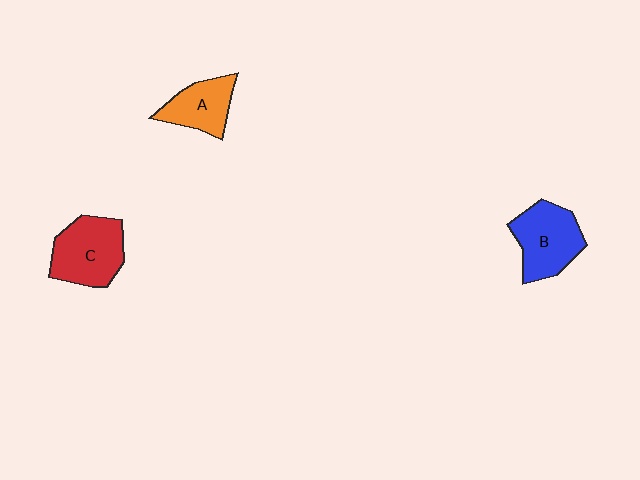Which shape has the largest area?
Shape C (red).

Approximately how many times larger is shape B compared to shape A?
Approximately 1.3 times.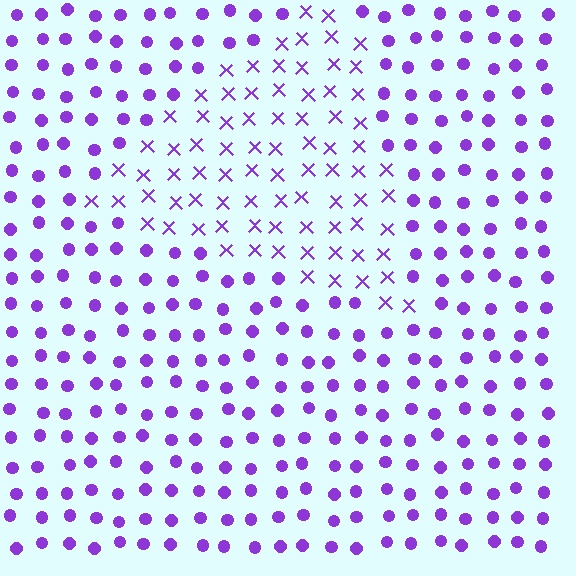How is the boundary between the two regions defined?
The boundary is defined by a change in element shape: X marks inside vs. circles outside. All elements share the same color and spacing.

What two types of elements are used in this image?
The image uses X marks inside the triangle region and circles outside it.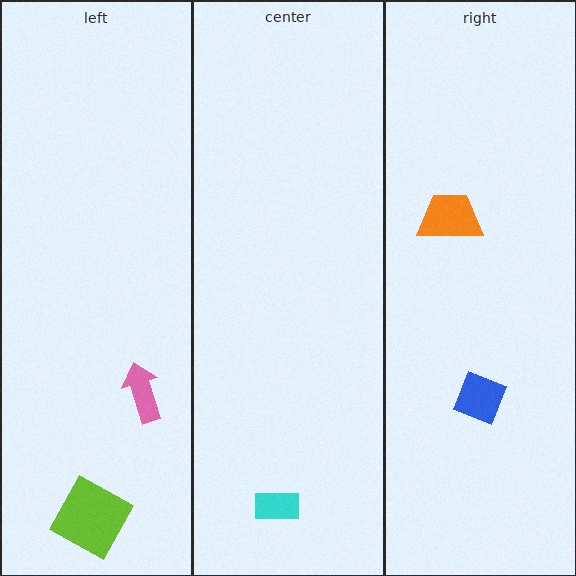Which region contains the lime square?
The left region.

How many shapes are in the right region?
2.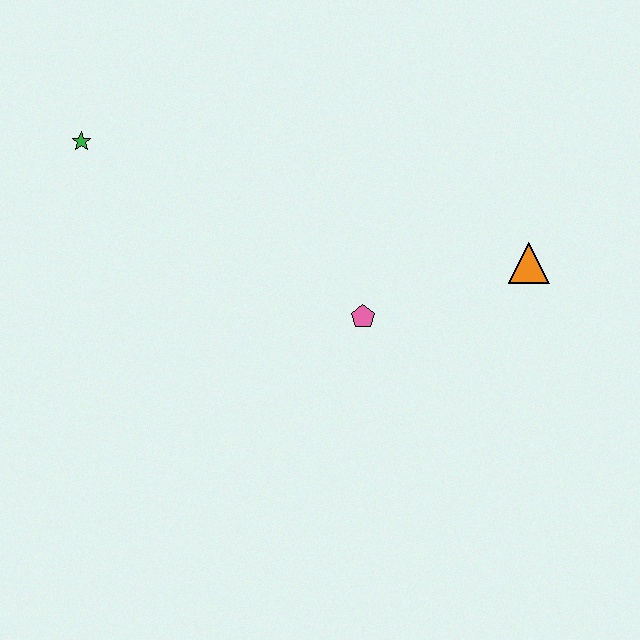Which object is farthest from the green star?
The orange triangle is farthest from the green star.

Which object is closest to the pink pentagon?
The orange triangle is closest to the pink pentagon.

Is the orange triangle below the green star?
Yes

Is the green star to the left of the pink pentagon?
Yes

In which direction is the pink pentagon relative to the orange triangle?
The pink pentagon is to the left of the orange triangle.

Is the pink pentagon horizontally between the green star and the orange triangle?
Yes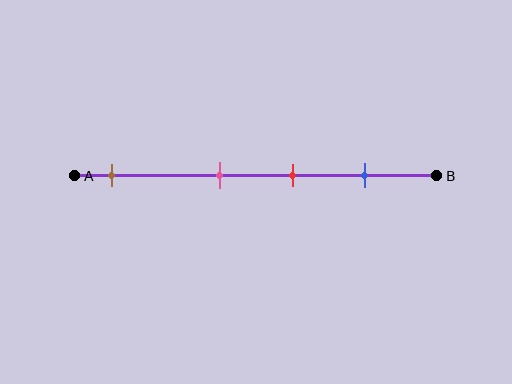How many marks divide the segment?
There are 4 marks dividing the segment.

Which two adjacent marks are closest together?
The pink and red marks are the closest adjacent pair.